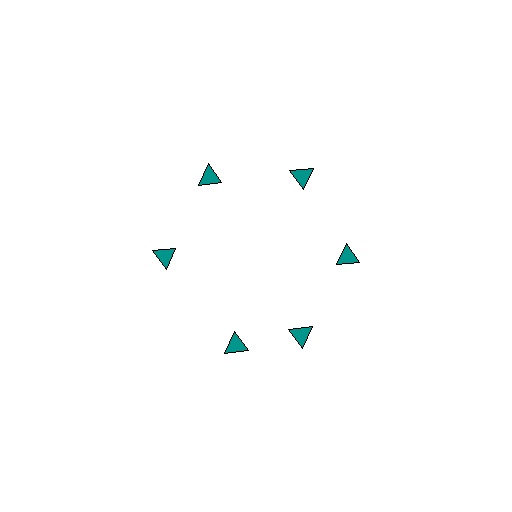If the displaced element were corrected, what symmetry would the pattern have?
It would have 6-fold rotational symmetry — the pattern would map onto itself every 60 degrees.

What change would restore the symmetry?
The symmetry would be restored by rotating it back into even spacing with its neighbors so that all 6 triangles sit at equal angles and equal distance from the center.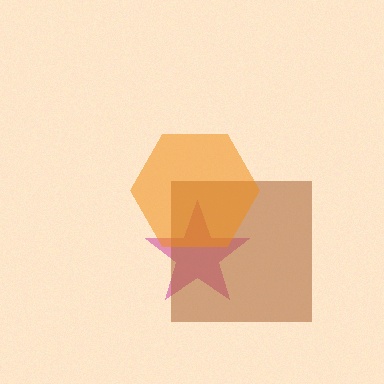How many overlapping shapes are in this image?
There are 3 overlapping shapes in the image.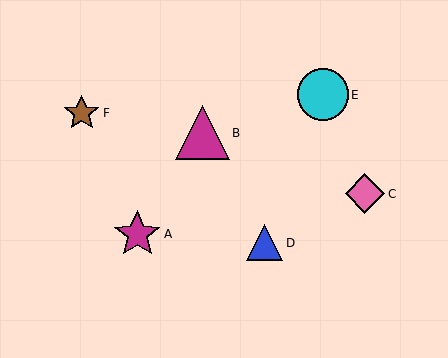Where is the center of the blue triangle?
The center of the blue triangle is at (264, 243).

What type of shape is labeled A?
Shape A is a magenta star.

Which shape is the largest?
The magenta triangle (labeled B) is the largest.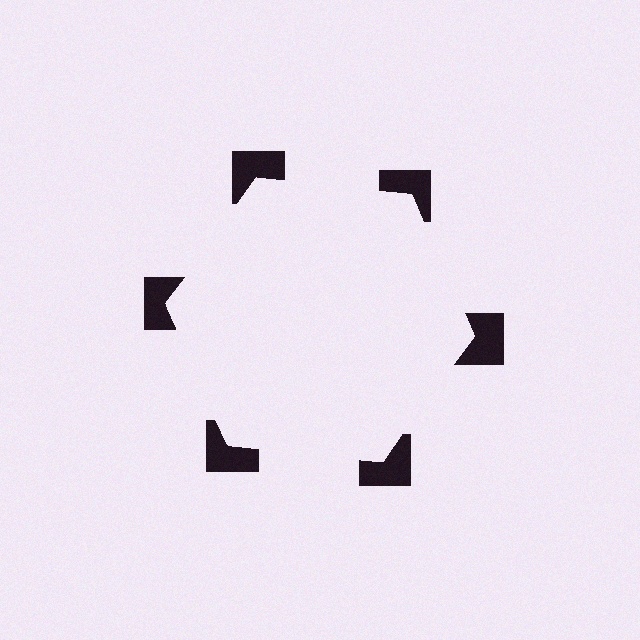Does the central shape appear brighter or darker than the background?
It typically appears slightly brighter than the background, even though no actual brightness change is drawn.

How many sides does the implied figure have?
6 sides.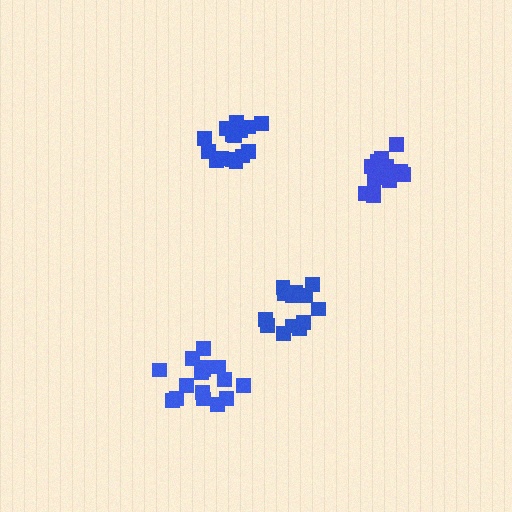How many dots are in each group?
Group 1: 14 dots, Group 2: 16 dots, Group 3: 14 dots, Group 4: 15 dots (59 total).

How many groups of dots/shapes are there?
There are 4 groups.